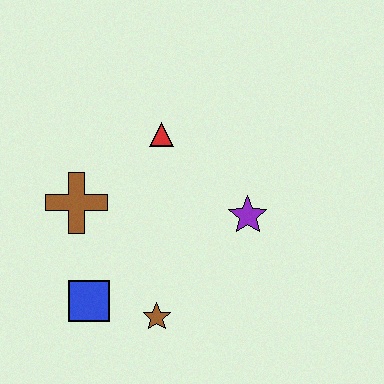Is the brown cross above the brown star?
Yes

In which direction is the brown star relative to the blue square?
The brown star is to the right of the blue square.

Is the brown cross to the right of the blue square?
No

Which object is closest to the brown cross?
The blue square is closest to the brown cross.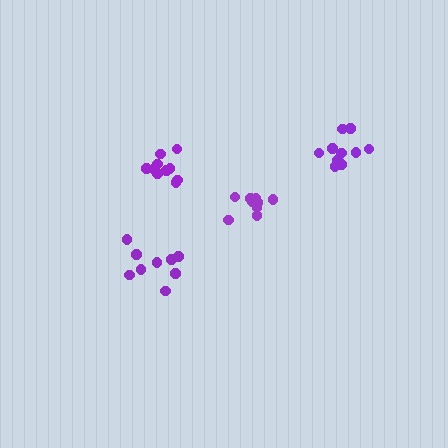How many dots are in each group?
Group 1: 10 dots, Group 2: 10 dots, Group 3: 9 dots, Group 4: 9 dots (38 total).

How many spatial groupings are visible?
There are 4 spatial groupings.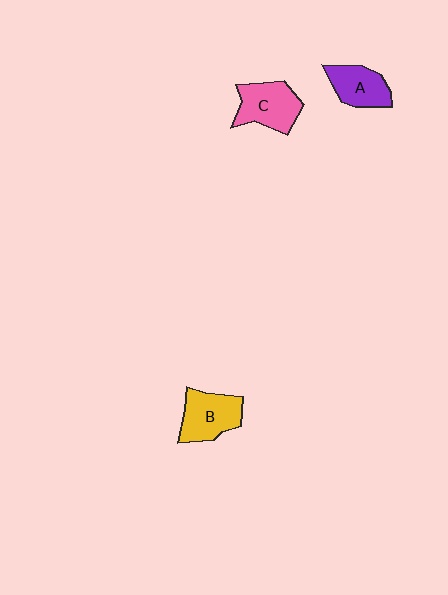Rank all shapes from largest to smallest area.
From largest to smallest: C (pink), B (yellow), A (purple).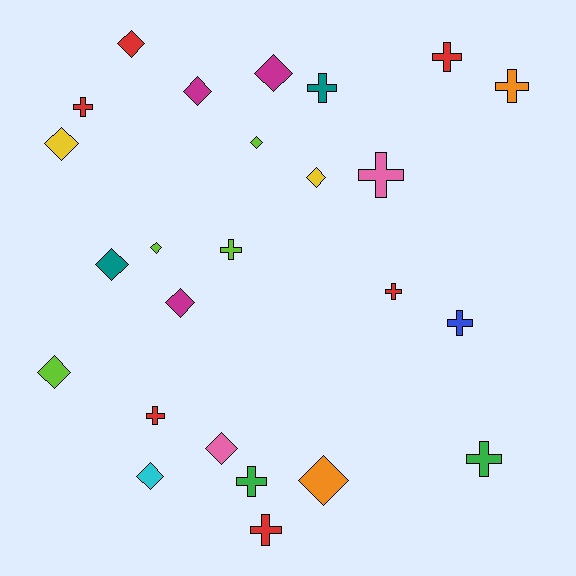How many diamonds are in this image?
There are 13 diamonds.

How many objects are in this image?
There are 25 objects.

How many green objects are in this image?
There are 2 green objects.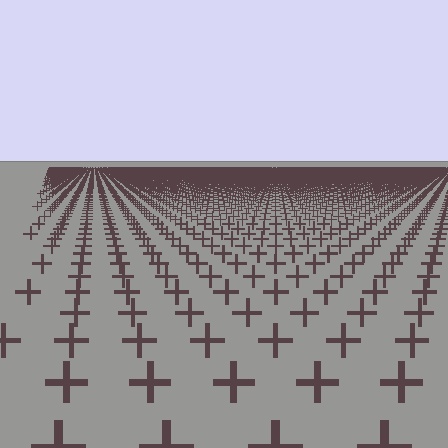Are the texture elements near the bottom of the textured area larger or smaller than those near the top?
Larger. Near the bottom, elements are closer to the viewer and appear at a bigger on-screen size.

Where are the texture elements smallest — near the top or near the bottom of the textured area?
Near the top.